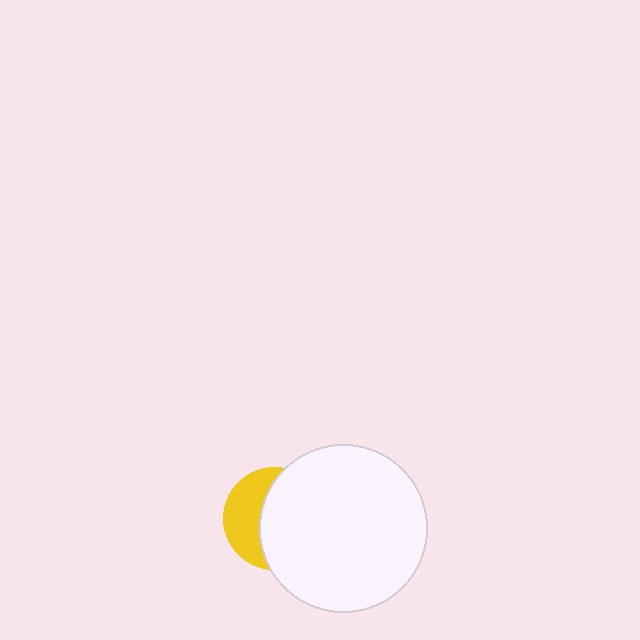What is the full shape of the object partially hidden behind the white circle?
The partially hidden object is a yellow circle.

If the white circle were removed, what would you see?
You would see the complete yellow circle.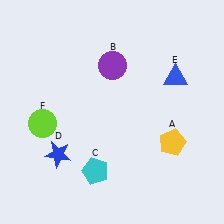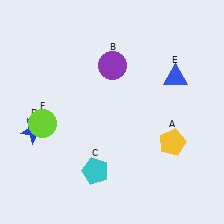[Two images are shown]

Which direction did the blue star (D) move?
The blue star (D) moved left.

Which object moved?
The blue star (D) moved left.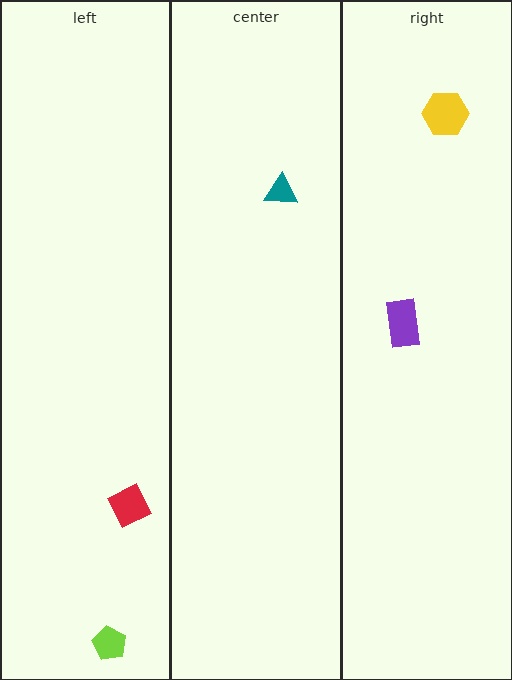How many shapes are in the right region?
2.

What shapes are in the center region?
The teal triangle.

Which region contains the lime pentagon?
The left region.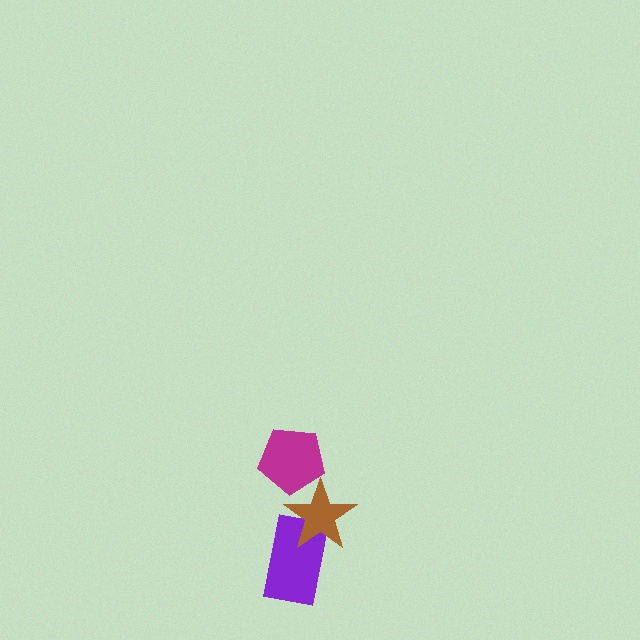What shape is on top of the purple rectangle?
The brown star is on top of the purple rectangle.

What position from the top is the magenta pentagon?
The magenta pentagon is 1st from the top.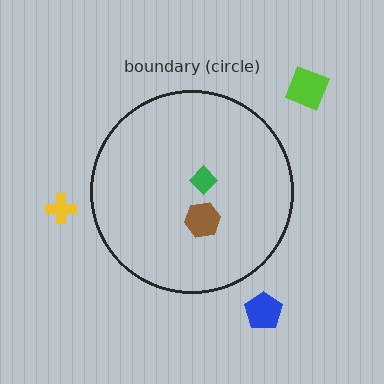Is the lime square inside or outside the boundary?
Outside.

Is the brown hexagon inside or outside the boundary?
Inside.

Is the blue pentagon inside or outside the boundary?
Outside.